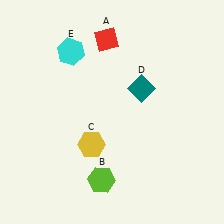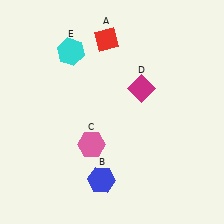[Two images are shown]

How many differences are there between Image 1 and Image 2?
There are 3 differences between the two images.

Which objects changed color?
B changed from lime to blue. C changed from yellow to pink. D changed from teal to magenta.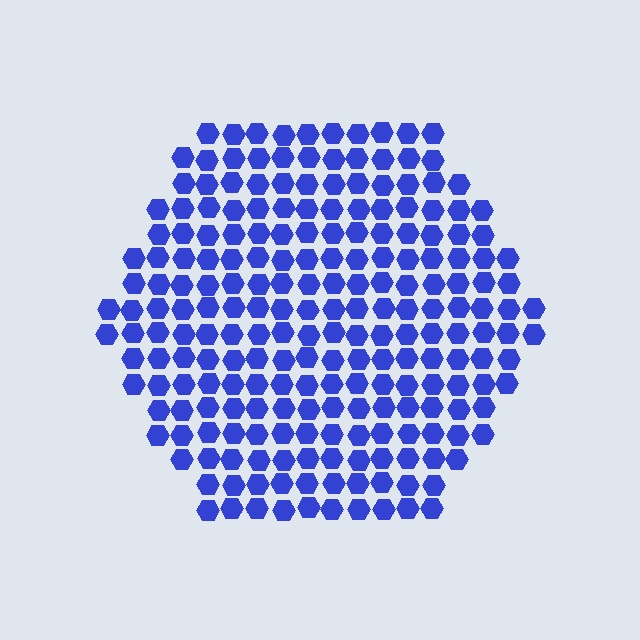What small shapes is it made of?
It is made of small hexagons.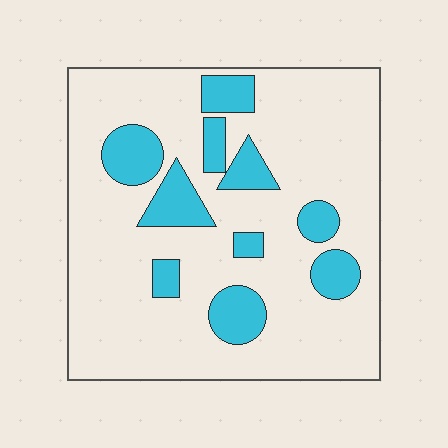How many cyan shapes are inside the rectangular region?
10.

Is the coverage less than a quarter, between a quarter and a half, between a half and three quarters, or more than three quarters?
Less than a quarter.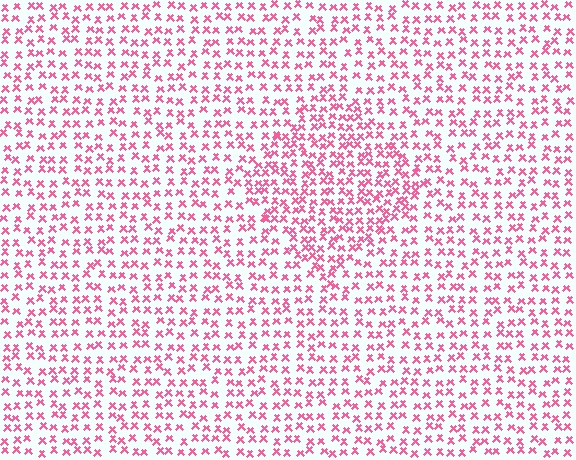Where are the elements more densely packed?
The elements are more densely packed inside the diamond boundary.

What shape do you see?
I see a diamond.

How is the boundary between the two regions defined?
The boundary is defined by a change in element density (approximately 1.6x ratio). All elements are the same color, size, and shape.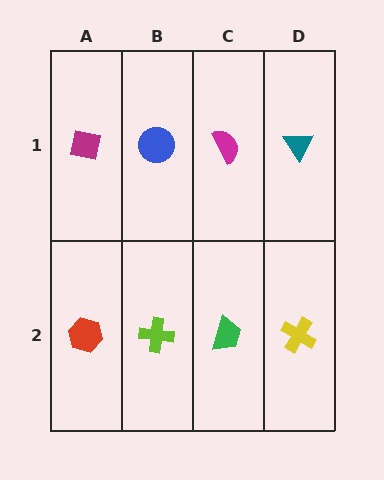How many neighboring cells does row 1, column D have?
2.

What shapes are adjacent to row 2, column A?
A magenta square (row 1, column A), a lime cross (row 2, column B).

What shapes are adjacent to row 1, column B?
A lime cross (row 2, column B), a magenta square (row 1, column A), a magenta semicircle (row 1, column C).